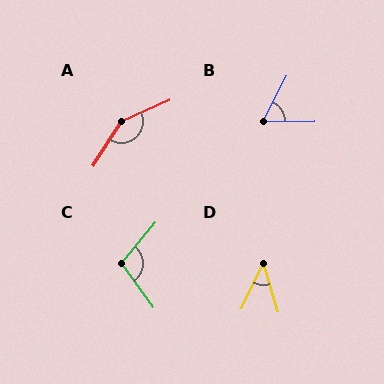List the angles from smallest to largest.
D (43°), B (63°), C (104°), A (147°).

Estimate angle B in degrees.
Approximately 63 degrees.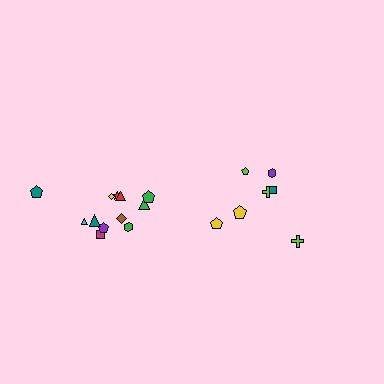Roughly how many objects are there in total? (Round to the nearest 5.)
Roughly 20 objects in total.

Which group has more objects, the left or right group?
The left group.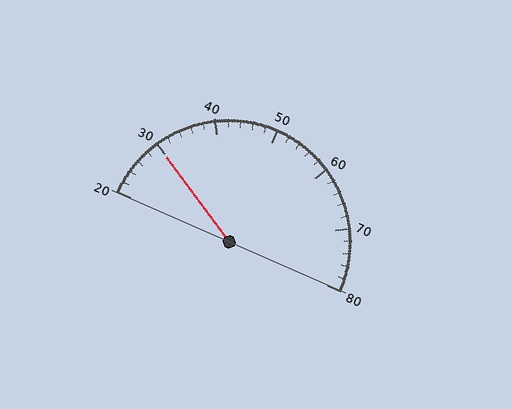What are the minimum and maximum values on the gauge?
The gauge ranges from 20 to 80.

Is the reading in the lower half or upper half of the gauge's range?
The reading is in the lower half of the range (20 to 80).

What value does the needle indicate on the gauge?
The needle indicates approximately 30.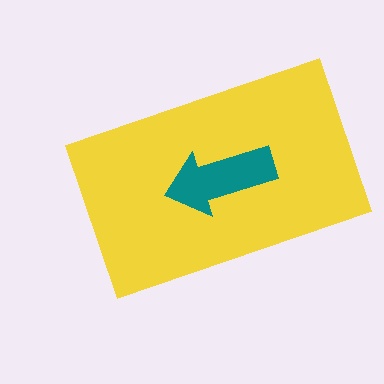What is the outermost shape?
The yellow rectangle.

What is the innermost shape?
The teal arrow.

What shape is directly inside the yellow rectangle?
The teal arrow.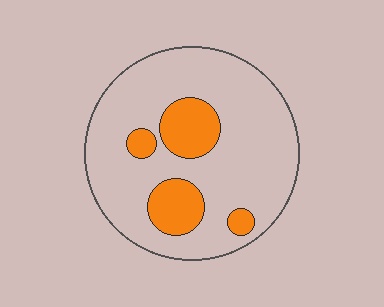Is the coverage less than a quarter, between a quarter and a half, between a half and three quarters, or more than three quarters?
Less than a quarter.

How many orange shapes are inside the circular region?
4.